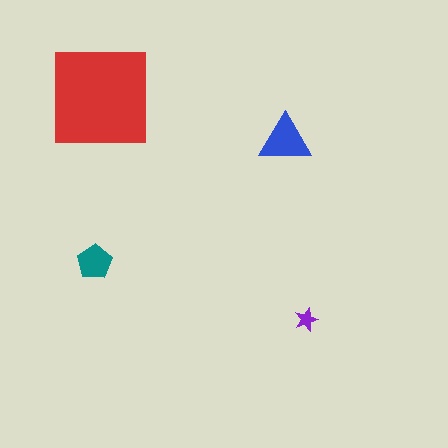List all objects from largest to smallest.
The red square, the blue triangle, the teal pentagon, the purple star.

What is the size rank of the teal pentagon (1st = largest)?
3rd.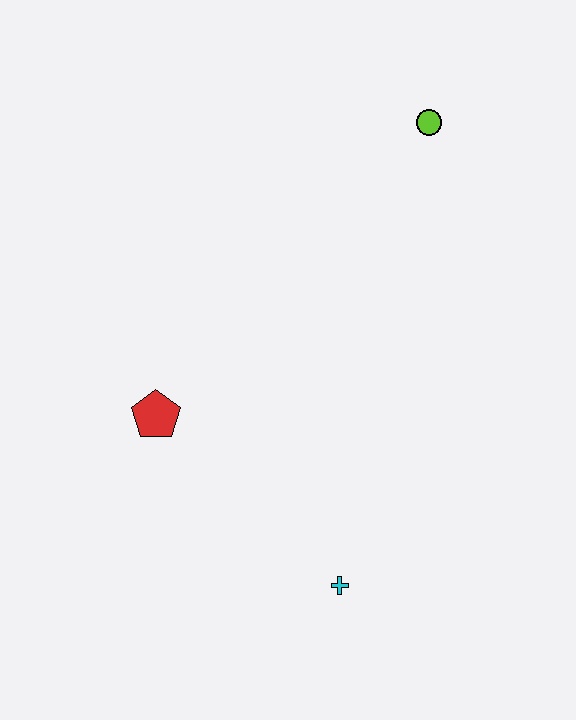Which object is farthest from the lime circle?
The cyan cross is farthest from the lime circle.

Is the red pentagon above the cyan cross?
Yes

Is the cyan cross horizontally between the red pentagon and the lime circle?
Yes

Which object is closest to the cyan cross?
The red pentagon is closest to the cyan cross.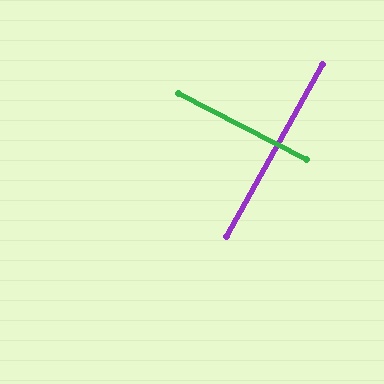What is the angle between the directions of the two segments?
Approximately 88 degrees.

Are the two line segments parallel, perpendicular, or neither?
Perpendicular — they meet at approximately 88°.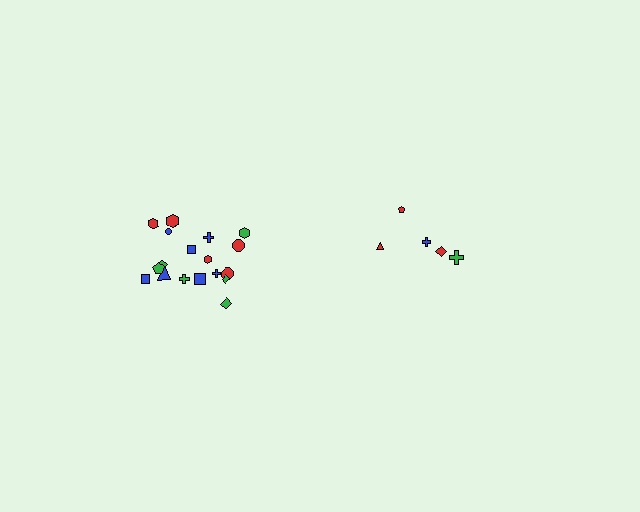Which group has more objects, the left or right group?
The left group.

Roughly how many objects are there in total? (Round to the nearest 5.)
Roughly 25 objects in total.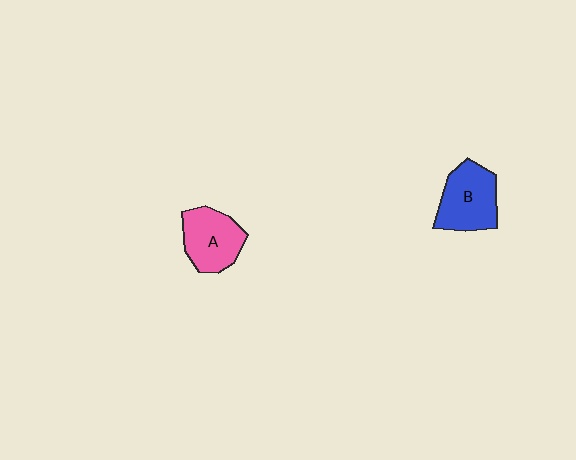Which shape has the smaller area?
Shape A (pink).